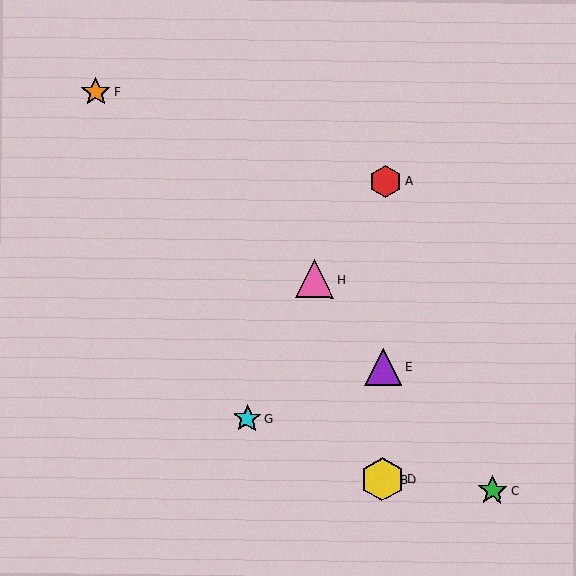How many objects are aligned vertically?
4 objects (A, B, D, E) are aligned vertically.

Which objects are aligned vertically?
Objects A, B, D, E are aligned vertically.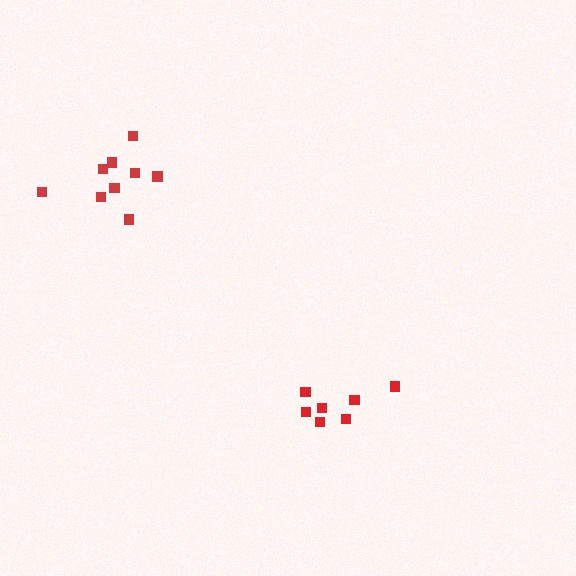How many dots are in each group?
Group 1: 7 dots, Group 2: 9 dots (16 total).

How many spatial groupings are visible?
There are 2 spatial groupings.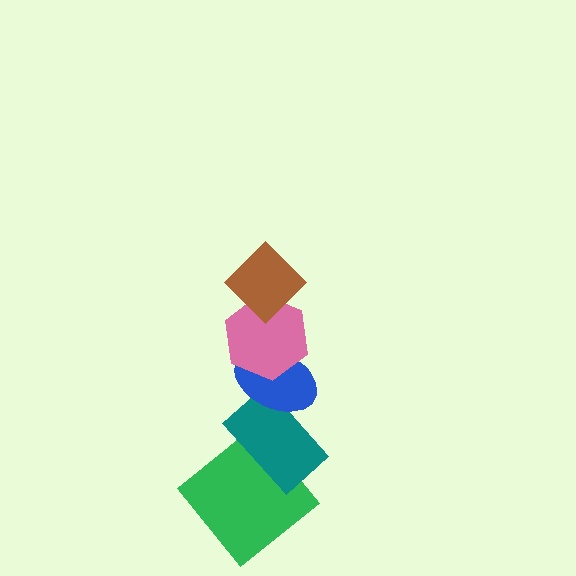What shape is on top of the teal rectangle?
The blue ellipse is on top of the teal rectangle.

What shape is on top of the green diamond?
The teal rectangle is on top of the green diamond.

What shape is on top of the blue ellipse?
The pink hexagon is on top of the blue ellipse.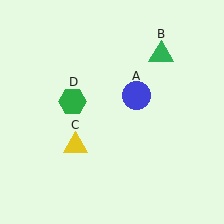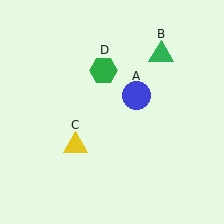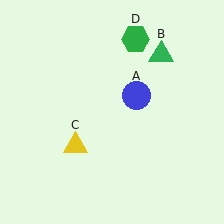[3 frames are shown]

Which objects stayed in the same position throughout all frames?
Blue circle (object A) and green triangle (object B) and yellow triangle (object C) remained stationary.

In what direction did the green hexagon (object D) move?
The green hexagon (object D) moved up and to the right.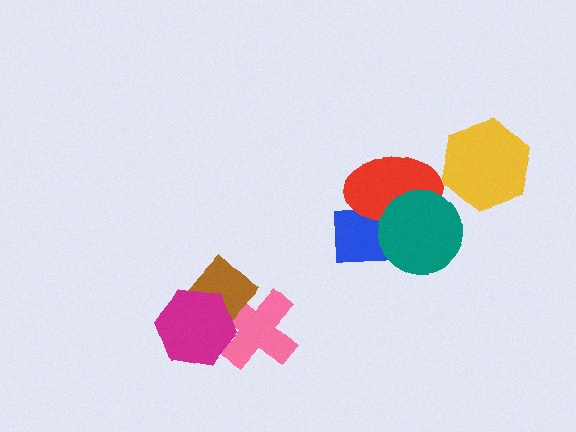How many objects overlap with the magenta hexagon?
2 objects overlap with the magenta hexagon.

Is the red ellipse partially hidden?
Yes, it is partially covered by another shape.